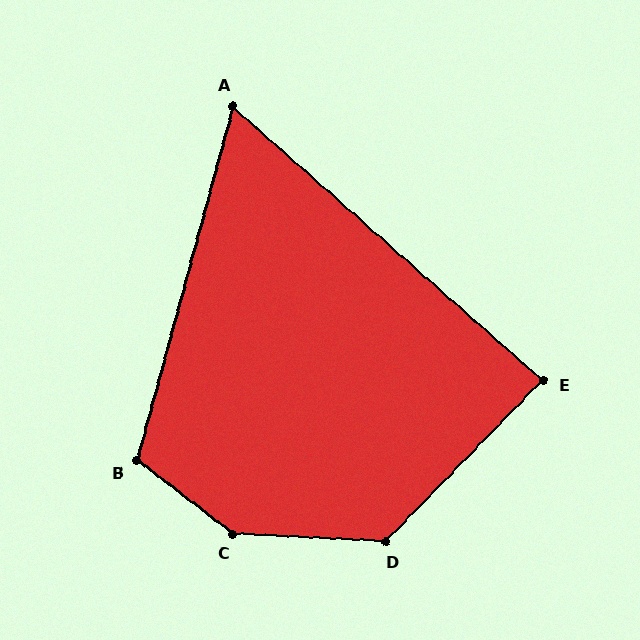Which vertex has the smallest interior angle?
A, at approximately 64 degrees.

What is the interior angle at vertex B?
Approximately 112 degrees (obtuse).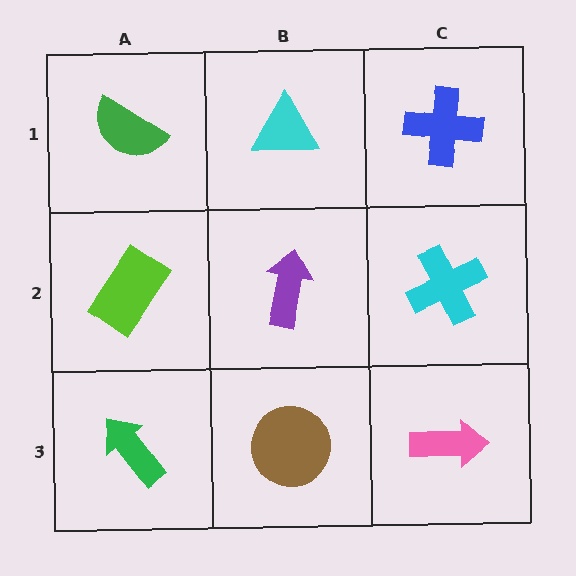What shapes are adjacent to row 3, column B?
A purple arrow (row 2, column B), a green arrow (row 3, column A), a pink arrow (row 3, column C).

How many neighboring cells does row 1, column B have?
3.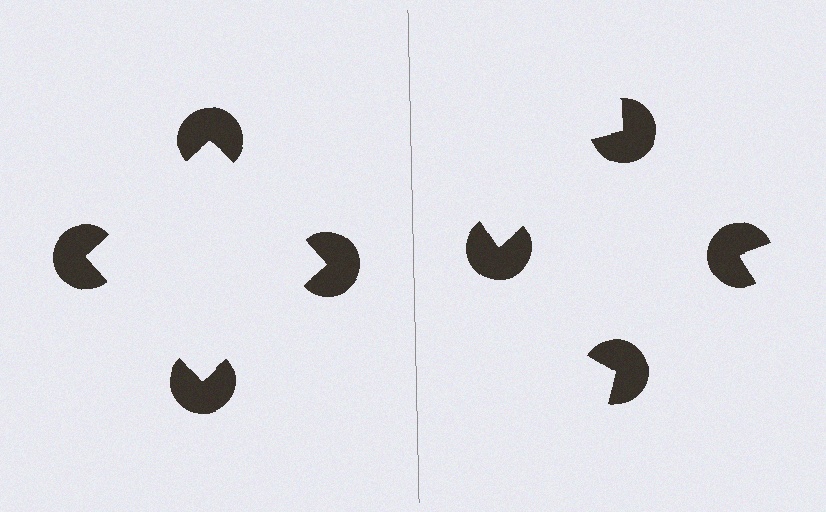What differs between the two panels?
The pac-man discs are positioned identically on both sides; only the wedge orientations differ. On the left they align to a square; on the right they are misaligned.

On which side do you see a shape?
An illusory square appears on the left side. On the right side the wedge cuts are rotated, so no coherent shape forms.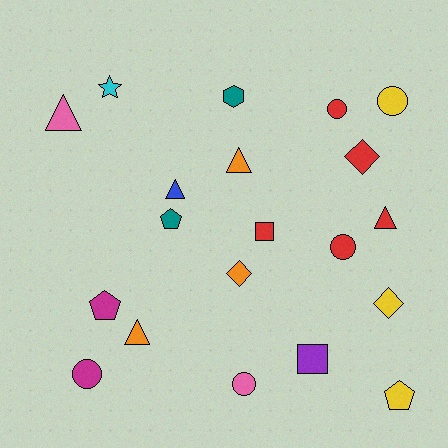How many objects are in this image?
There are 20 objects.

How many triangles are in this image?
There are 5 triangles.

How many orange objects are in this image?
There are 3 orange objects.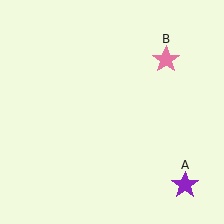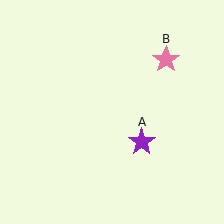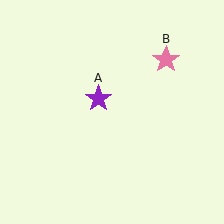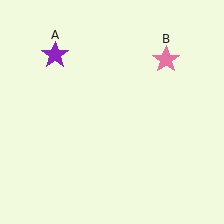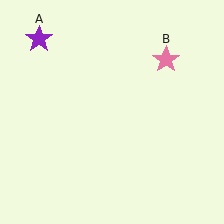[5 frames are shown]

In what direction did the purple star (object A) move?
The purple star (object A) moved up and to the left.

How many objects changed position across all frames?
1 object changed position: purple star (object A).